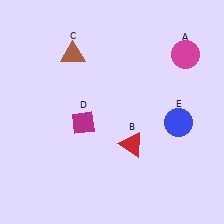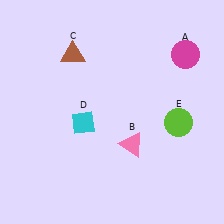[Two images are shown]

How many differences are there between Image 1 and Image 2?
There are 3 differences between the two images.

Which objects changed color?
B changed from red to pink. D changed from magenta to cyan. E changed from blue to lime.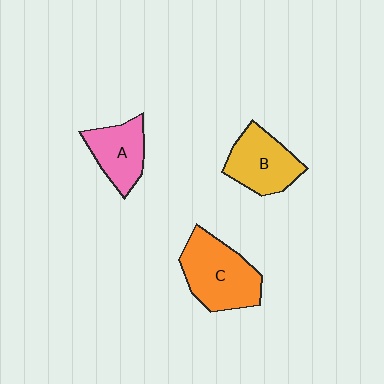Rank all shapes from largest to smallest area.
From largest to smallest: C (orange), B (yellow), A (pink).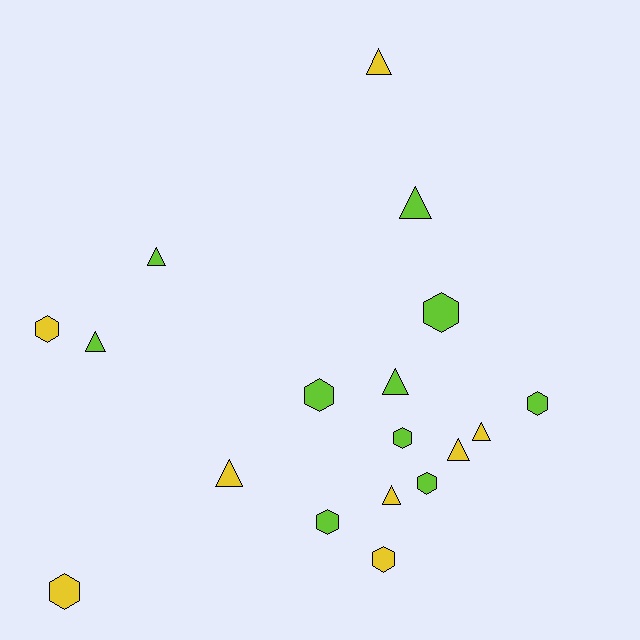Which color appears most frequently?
Lime, with 10 objects.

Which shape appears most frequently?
Hexagon, with 9 objects.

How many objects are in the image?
There are 18 objects.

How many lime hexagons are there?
There are 6 lime hexagons.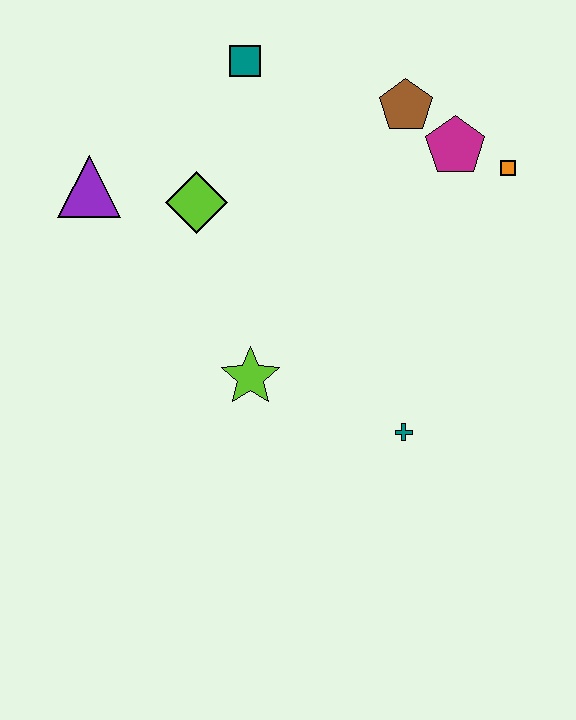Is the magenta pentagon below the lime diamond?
No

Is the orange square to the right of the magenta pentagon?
Yes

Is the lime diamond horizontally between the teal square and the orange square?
No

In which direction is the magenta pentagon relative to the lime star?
The magenta pentagon is above the lime star.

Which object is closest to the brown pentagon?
The magenta pentagon is closest to the brown pentagon.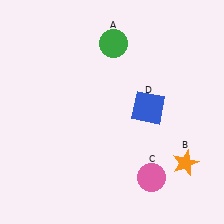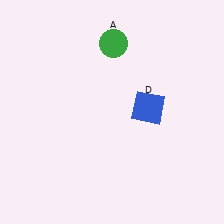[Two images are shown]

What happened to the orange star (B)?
The orange star (B) was removed in Image 2. It was in the bottom-right area of Image 1.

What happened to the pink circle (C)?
The pink circle (C) was removed in Image 2. It was in the bottom-right area of Image 1.